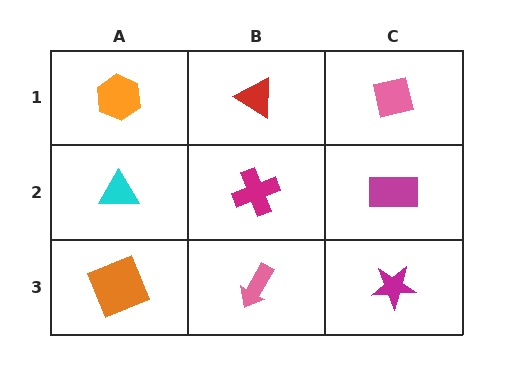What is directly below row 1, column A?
A cyan triangle.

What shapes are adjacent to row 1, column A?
A cyan triangle (row 2, column A), a red triangle (row 1, column B).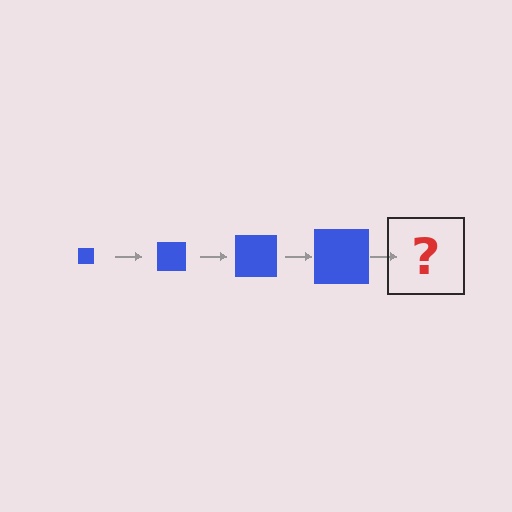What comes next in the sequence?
The next element should be a blue square, larger than the previous one.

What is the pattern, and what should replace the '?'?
The pattern is that the square gets progressively larger each step. The '?' should be a blue square, larger than the previous one.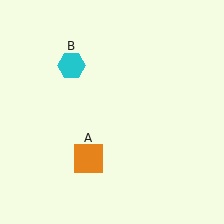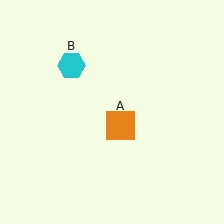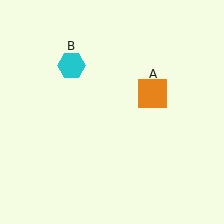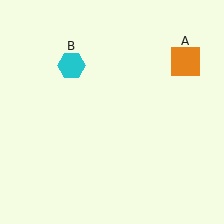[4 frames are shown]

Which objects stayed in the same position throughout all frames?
Cyan hexagon (object B) remained stationary.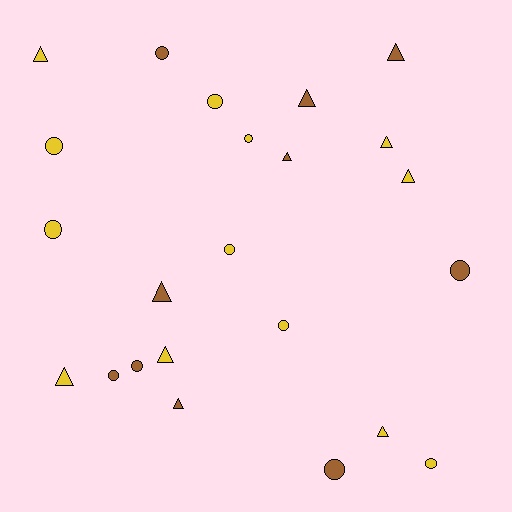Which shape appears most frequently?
Circle, with 12 objects.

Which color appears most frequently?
Yellow, with 13 objects.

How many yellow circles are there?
There are 7 yellow circles.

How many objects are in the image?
There are 23 objects.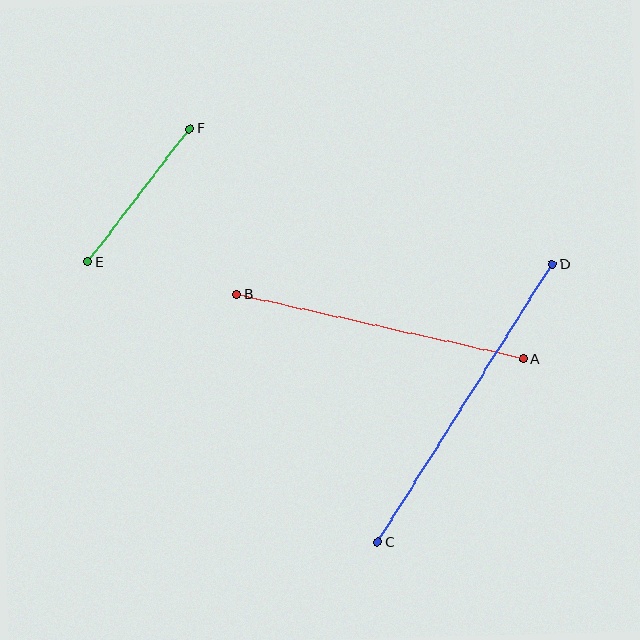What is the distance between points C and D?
The distance is approximately 328 pixels.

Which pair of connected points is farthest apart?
Points C and D are farthest apart.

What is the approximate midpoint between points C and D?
The midpoint is at approximately (465, 403) pixels.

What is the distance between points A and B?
The distance is approximately 293 pixels.